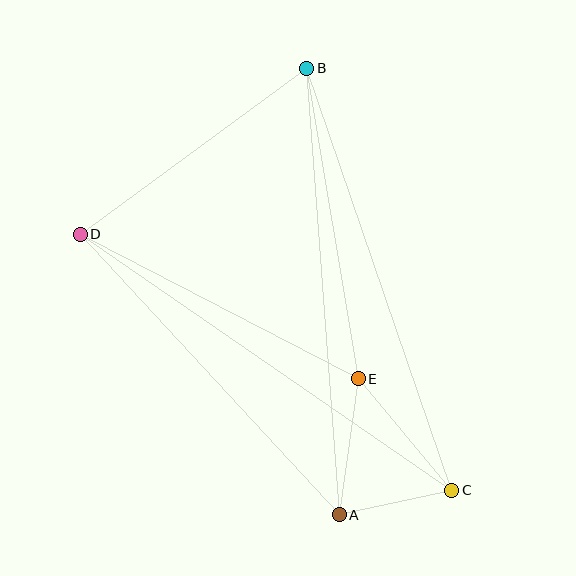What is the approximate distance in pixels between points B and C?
The distance between B and C is approximately 446 pixels.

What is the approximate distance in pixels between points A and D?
The distance between A and D is approximately 382 pixels.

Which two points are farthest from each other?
Points C and D are farthest from each other.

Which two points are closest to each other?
Points A and C are closest to each other.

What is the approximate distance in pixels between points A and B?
The distance between A and B is approximately 448 pixels.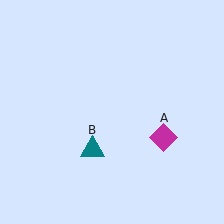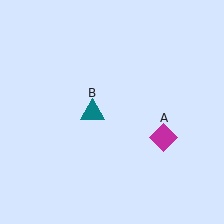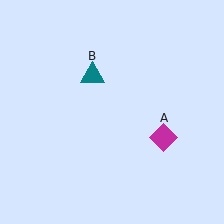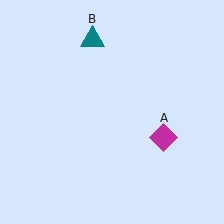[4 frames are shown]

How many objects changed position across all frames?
1 object changed position: teal triangle (object B).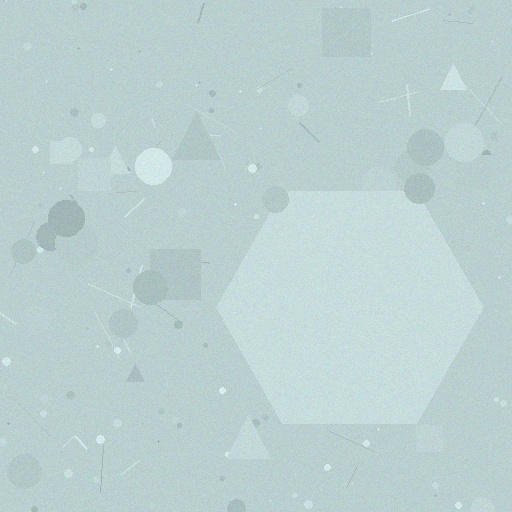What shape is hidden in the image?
A hexagon is hidden in the image.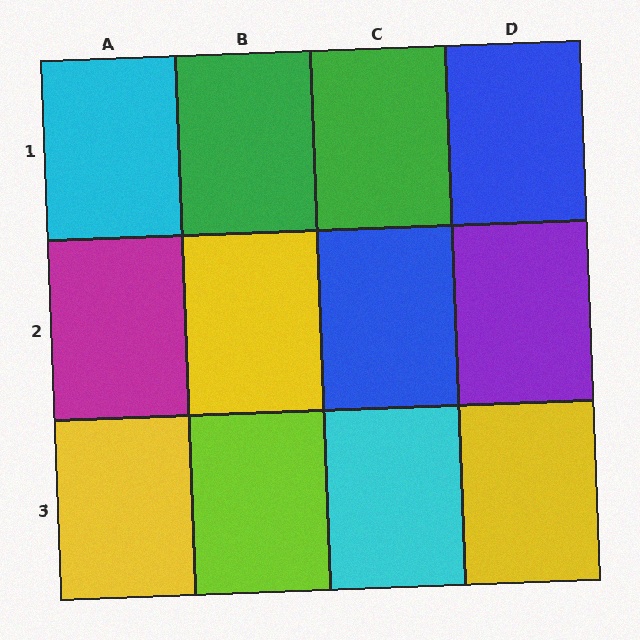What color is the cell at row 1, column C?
Green.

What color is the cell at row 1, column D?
Blue.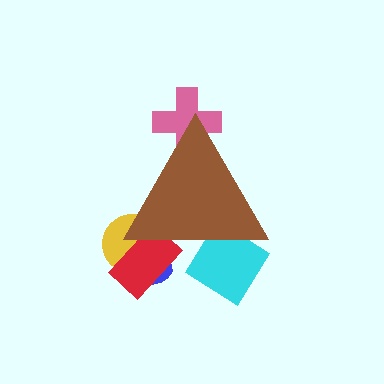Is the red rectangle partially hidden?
Yes, the red rectangle is partially hidden behind the brown triangle.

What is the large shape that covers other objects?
A brown triangle.